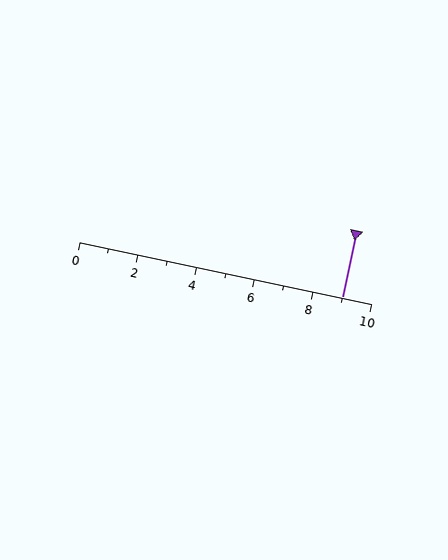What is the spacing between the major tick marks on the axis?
The major ticks are spaced 2 apart.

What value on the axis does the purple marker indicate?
The marker indicates approximately 9.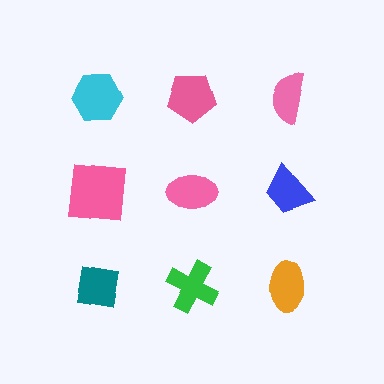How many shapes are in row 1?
3 shapes.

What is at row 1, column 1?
A cyan hexagon.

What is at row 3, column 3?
An orange ellipse.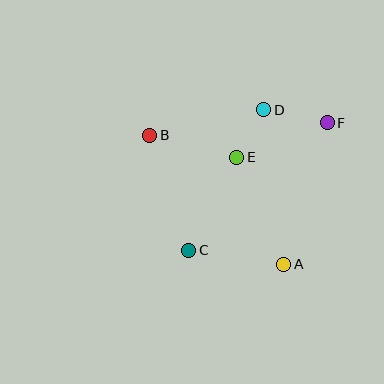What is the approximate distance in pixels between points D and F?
The distance between D and F is approximately 65 pixels.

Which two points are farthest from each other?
Points C and F are farthest from each other.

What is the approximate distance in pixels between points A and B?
The distance between A and B is approximately 186 pixels.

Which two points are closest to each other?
Points D and E are closest to each other.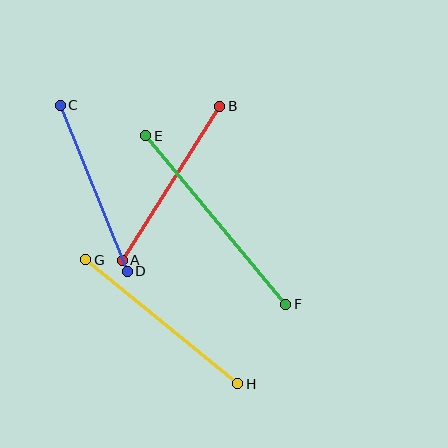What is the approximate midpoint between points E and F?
The midpoint is at approximately (216, 220) pixels.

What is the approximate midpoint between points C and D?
The midpoint is at approximately (94, 188) pixels.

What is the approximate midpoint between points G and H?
The midpoint is at approximately (162, 322) pixels.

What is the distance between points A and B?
The distance is approximately 182 pixels.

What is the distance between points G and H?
The distance is approximately 196 pixels.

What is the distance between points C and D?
The distance is approximately 179 pixels.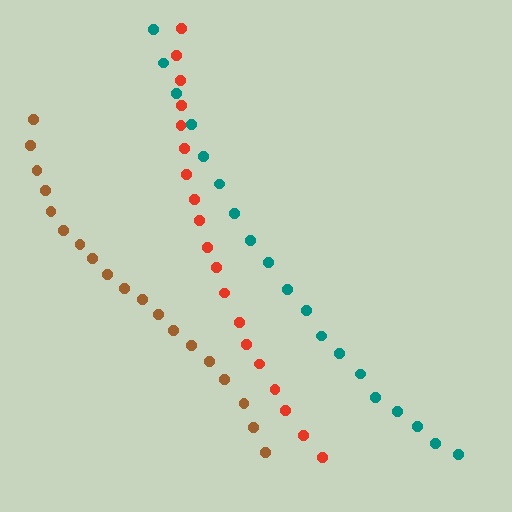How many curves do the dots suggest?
There are 3 distinct paths.